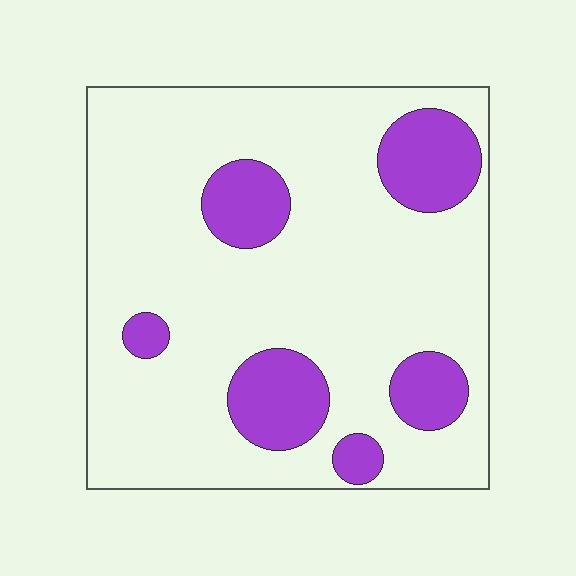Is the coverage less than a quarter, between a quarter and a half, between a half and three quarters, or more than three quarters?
Less than a quarter.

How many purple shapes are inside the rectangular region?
6.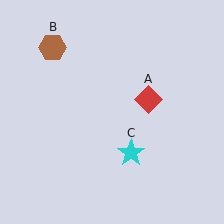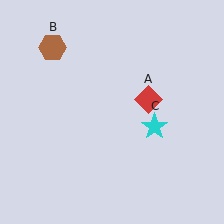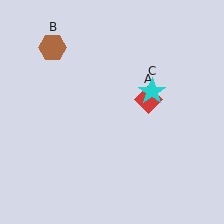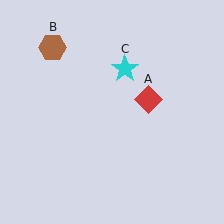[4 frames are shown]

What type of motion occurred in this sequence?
The cyan star (object C) rotated counterclockwise around the center of the scene.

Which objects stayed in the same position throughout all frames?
Red diamond (object A) and brown hexagon (object B) remained stationary.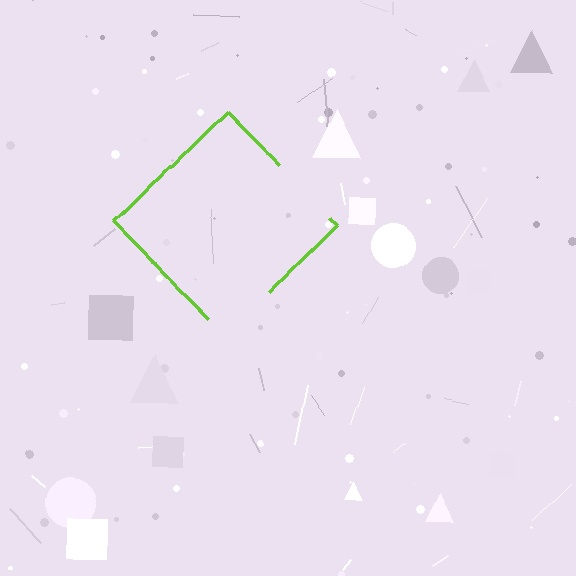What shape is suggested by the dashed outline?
The dashed outline suggests a diamond.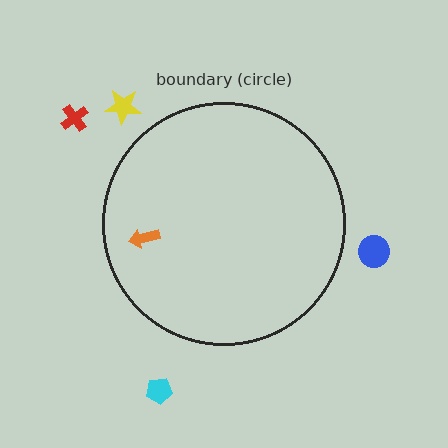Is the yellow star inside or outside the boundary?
Outside.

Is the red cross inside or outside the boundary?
Outside.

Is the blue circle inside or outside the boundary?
Outside.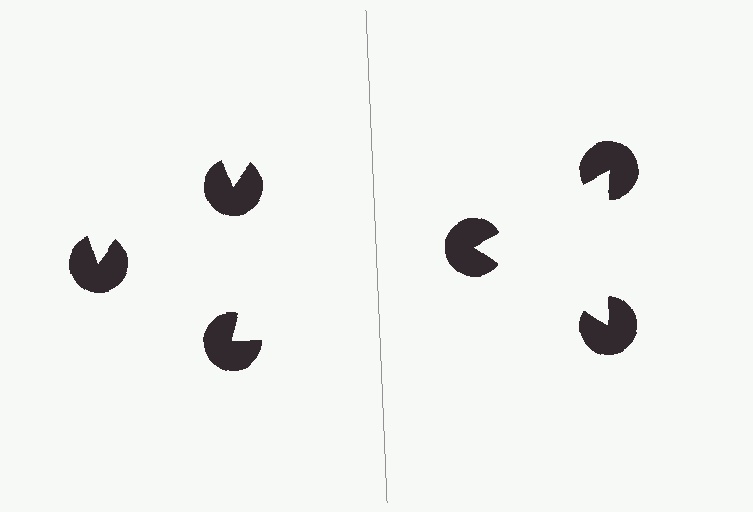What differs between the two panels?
The pac-man discs are positioned identically on both sides; only the wedge orientations differ. On the right they align to a triangle; on the left they are misaligned.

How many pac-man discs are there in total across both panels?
6 — 3 on each side.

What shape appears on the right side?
An illusory triangle.